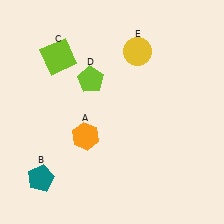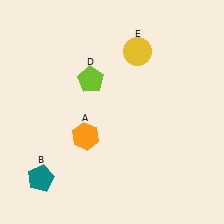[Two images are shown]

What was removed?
The lime square (C) was removed in Image 2.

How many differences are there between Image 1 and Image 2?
There is 1 difference between the two images.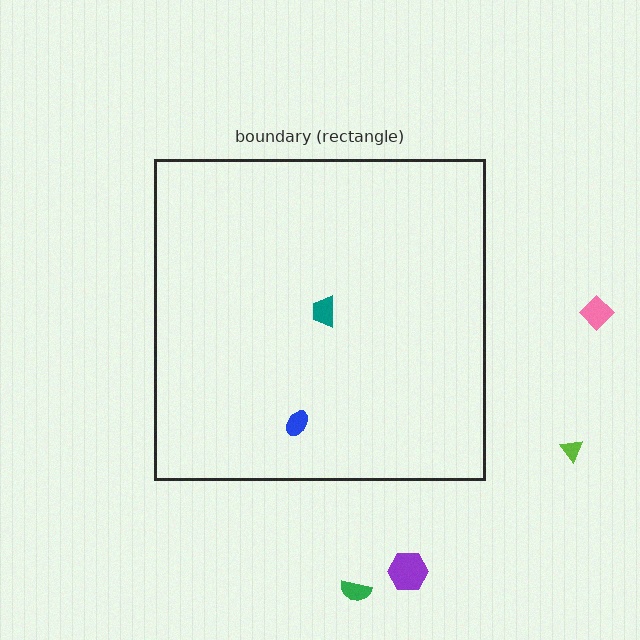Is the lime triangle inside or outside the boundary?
Outside.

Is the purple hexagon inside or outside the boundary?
Outside.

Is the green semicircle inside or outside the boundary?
Outside.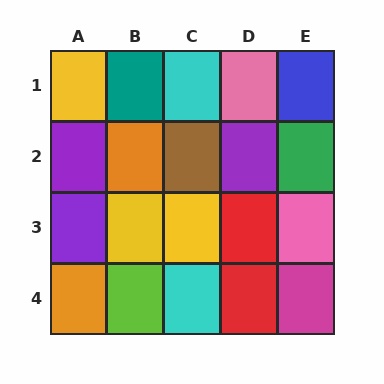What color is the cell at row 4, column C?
Cyan.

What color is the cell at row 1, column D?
Pink.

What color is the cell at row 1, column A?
Yellow.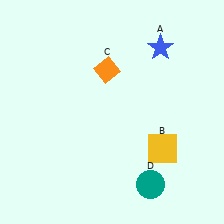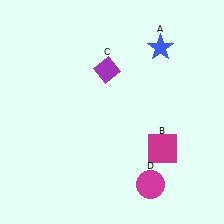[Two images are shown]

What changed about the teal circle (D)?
In Image 1, D is teal. In Image 2, it changed to magenta.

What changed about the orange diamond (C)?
In Image 1, C is orange. In Image 2, it changed to purple.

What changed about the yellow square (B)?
In Image 1, B is yellow. In Image 2, it changed to magenta.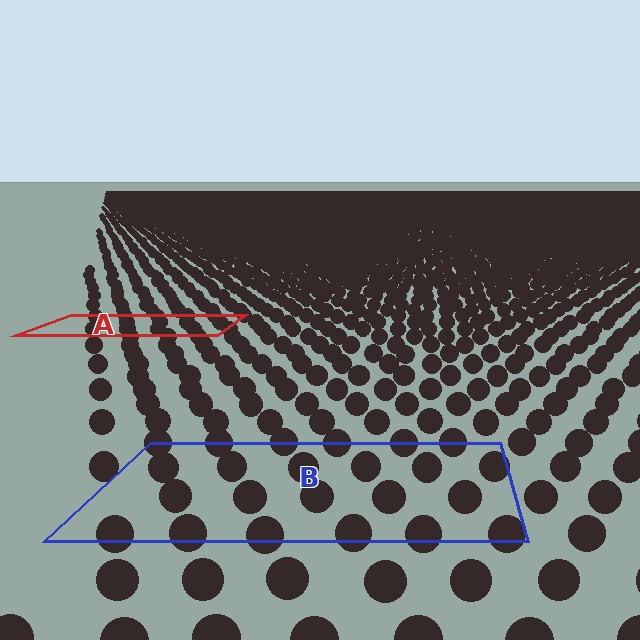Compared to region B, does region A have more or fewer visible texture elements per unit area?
Region A has more texture elements per unit area — they are packed more densely because it is farther away.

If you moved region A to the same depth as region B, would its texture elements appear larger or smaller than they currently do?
They would appear larger. At a closer depth, the same texture elements are projected at a bigger on-screen size.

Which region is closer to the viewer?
Region B is closer. The texture elements there are larger and more spread out.